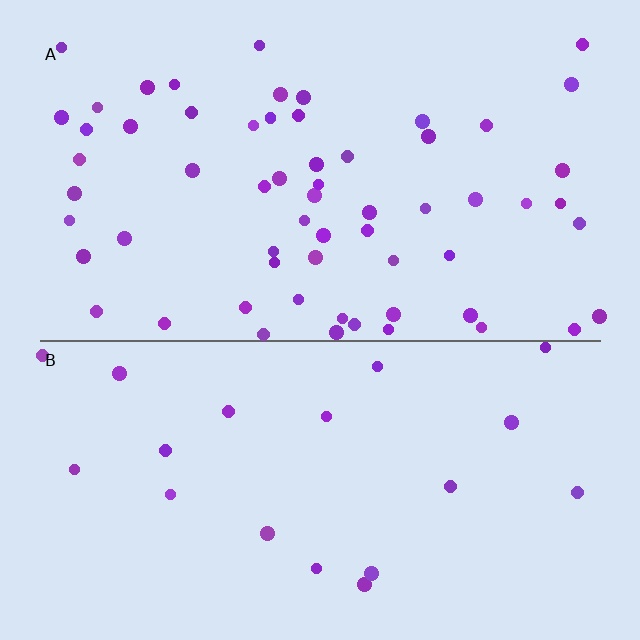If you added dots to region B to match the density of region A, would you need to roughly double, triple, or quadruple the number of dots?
Approximately triple.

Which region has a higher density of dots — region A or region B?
A (the top).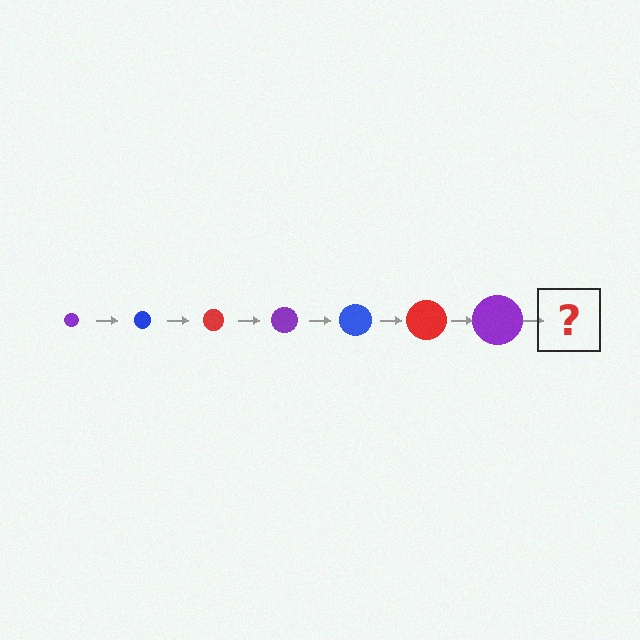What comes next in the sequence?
The next element should be a blue circle, larger than the previous one.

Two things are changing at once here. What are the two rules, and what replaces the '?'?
The two rules are that the circle grows larger each step and the color cycles through purple, blue, and red. The '?' should be a blue circle, larger than the previous one.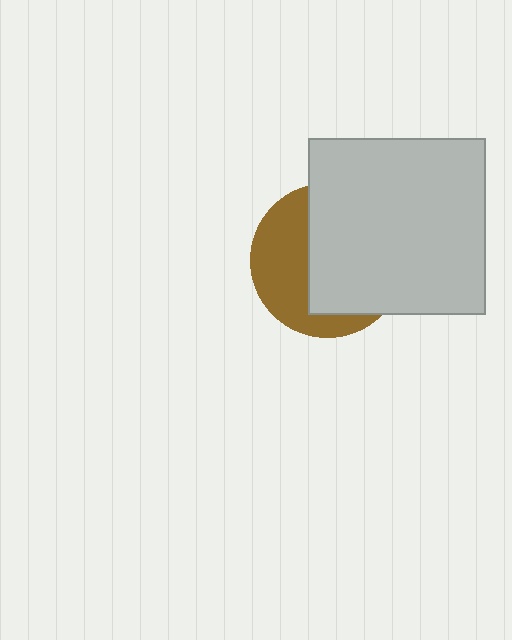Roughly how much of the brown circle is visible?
A small part of it is visible (roughly 41%).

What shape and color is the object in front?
The object in front is a light gray square.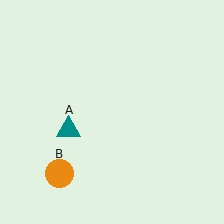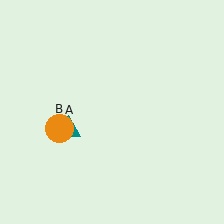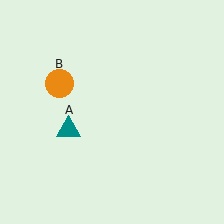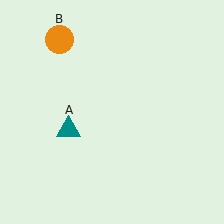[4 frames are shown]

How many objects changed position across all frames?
1 object changed position: orange circle (object B).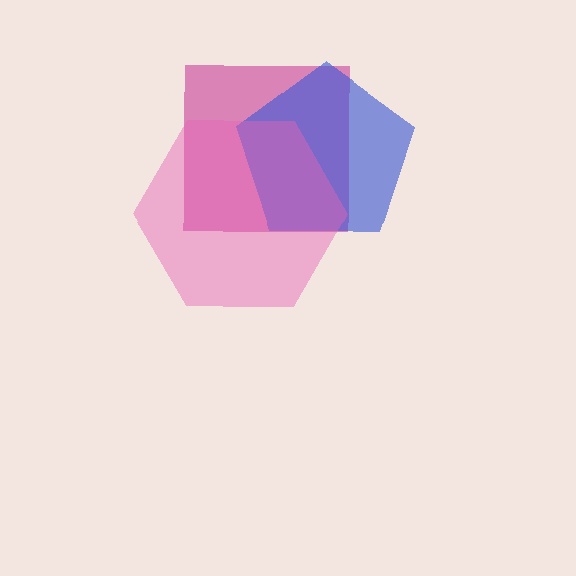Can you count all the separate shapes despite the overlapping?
Yes, there are 3 separate shapes.